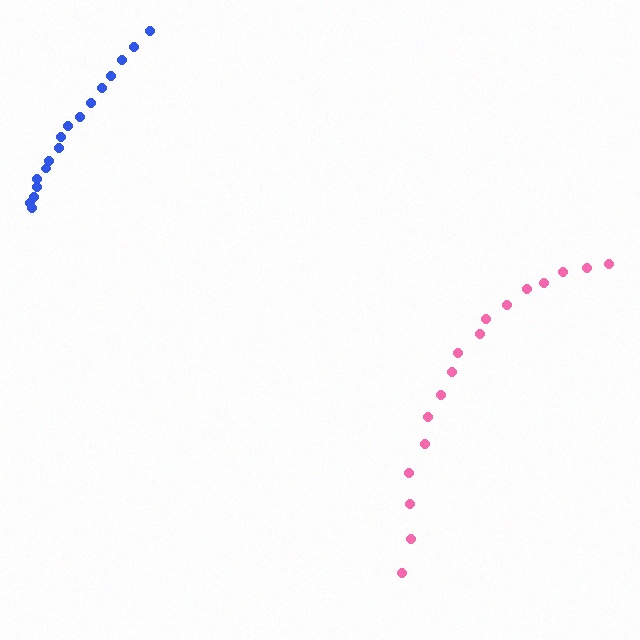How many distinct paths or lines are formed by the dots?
There are 2 distinct paths.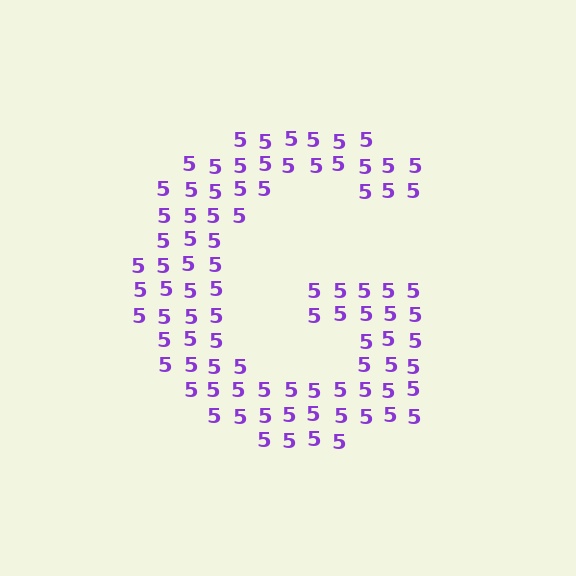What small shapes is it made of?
It is made of small digit 5's.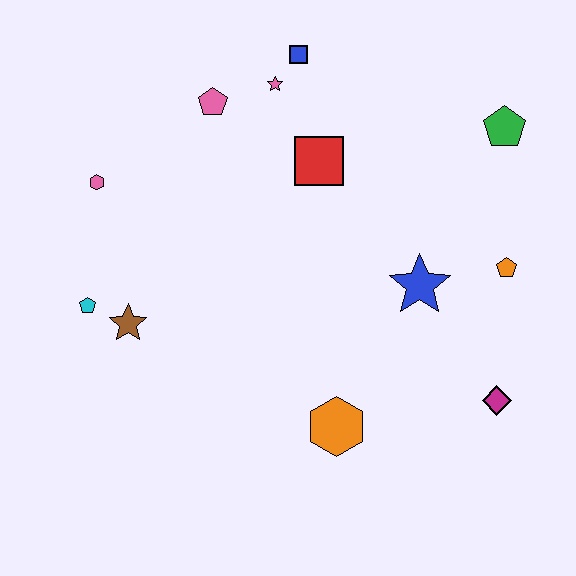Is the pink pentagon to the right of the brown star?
Yes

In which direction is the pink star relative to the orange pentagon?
The pink star is to the left of the orange pentagon.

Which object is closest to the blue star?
The orange pentagon is closest to the blue star.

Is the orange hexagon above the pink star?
No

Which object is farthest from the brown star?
The green pentagon is farthest from the brown star.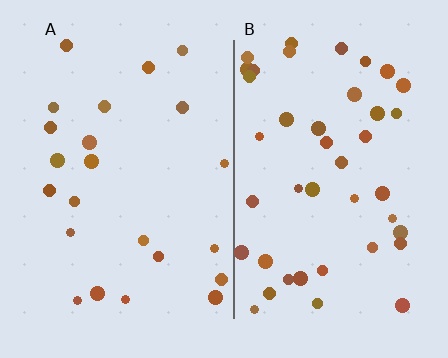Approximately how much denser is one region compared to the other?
Approximately 1.9× — region B over region A.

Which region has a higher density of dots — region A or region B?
B (the right).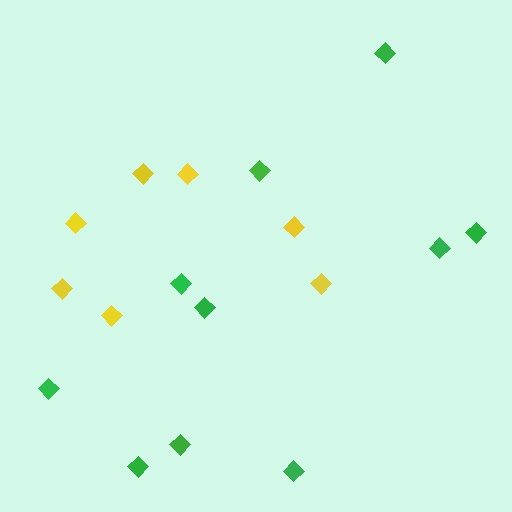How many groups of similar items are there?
There are 2 groups: one group of yellow diamonds (7) and one group of green diamonds (10).